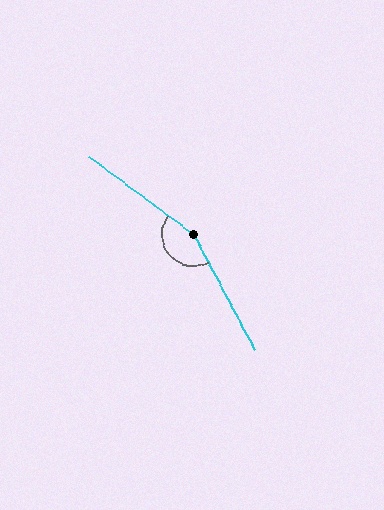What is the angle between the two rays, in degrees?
Approximately 154 degrees.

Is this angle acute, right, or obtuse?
It is obtuse.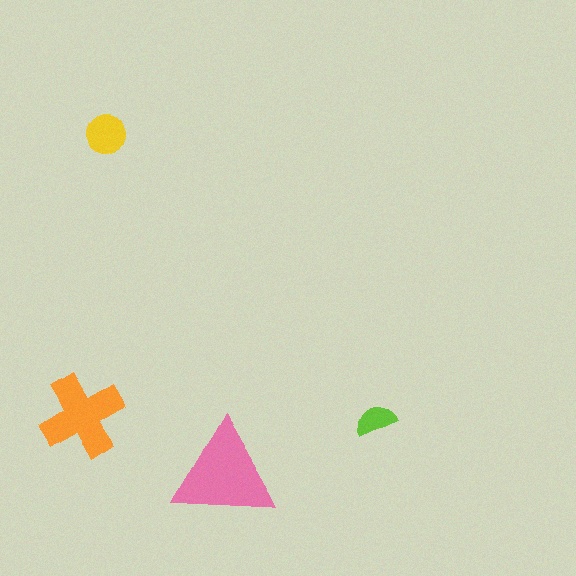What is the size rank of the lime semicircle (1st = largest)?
4th.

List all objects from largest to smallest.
The pink triangle, the orange cross, the yellow circle, the lime semicircle.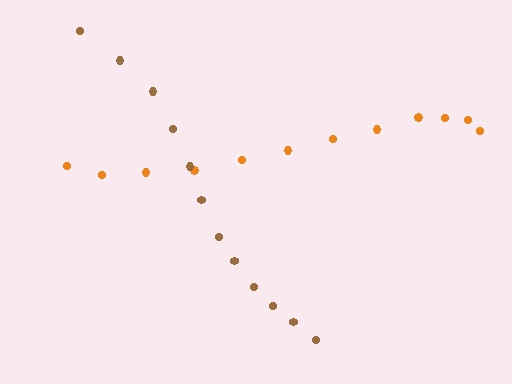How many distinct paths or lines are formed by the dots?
There are 2 distinct paths.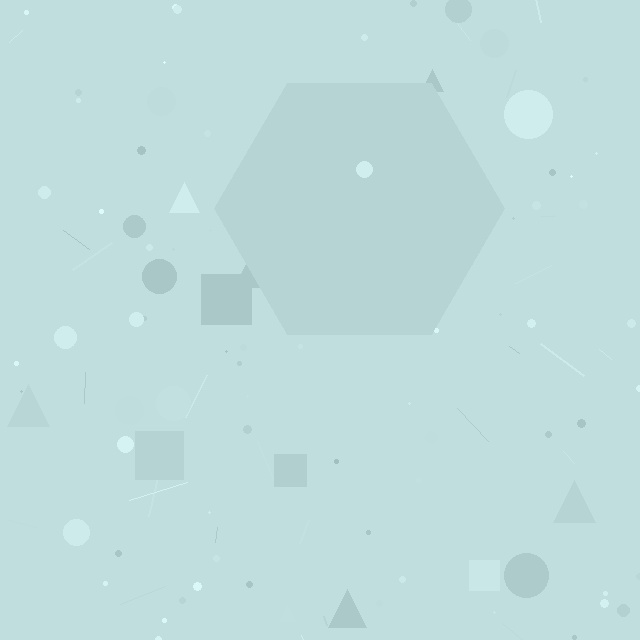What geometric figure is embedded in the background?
A hexagon is embedded in the background.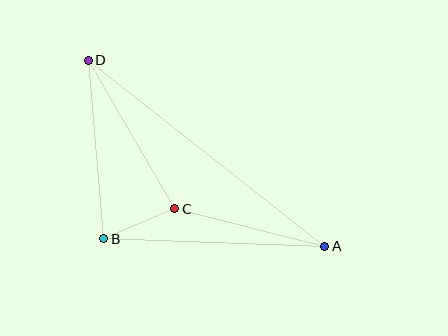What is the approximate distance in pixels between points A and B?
The distance between A and B is approximately 221 pixels.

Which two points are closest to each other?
Points B and C are closest to each other.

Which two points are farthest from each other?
Points A and D are farthest from each other.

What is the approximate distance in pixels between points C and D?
The distance between C and D is approximately 172 pixels.